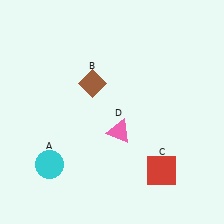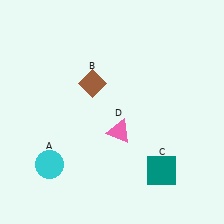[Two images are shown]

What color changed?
The square (C) changed from red in Image 1 to teal in Image 2.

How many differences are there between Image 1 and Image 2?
There is 1 difference between the two images.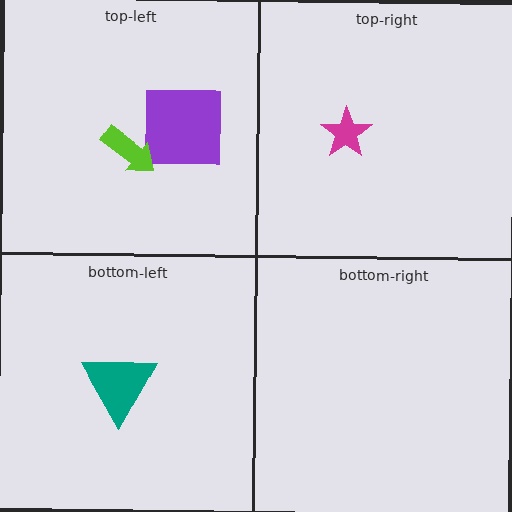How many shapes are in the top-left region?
2.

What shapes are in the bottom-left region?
The teal triangle.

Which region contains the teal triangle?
The bottom-left region.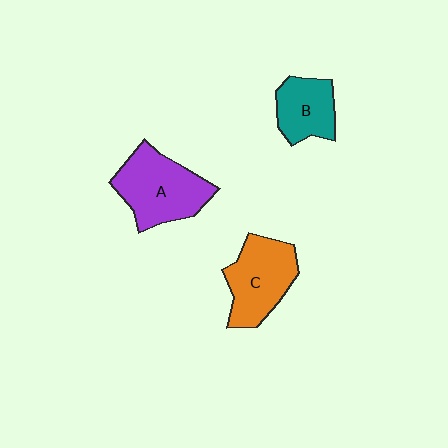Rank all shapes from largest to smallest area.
From largest to smallest: A (purple), C (orange), B (teal).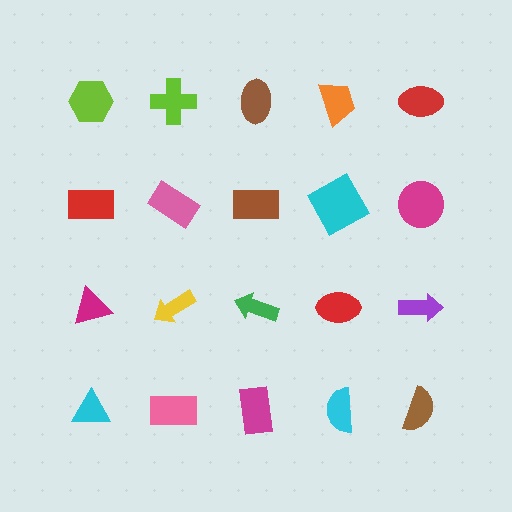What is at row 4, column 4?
A cyan semicircle.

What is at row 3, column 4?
A red ellipse.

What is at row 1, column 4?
An orange trapezoid.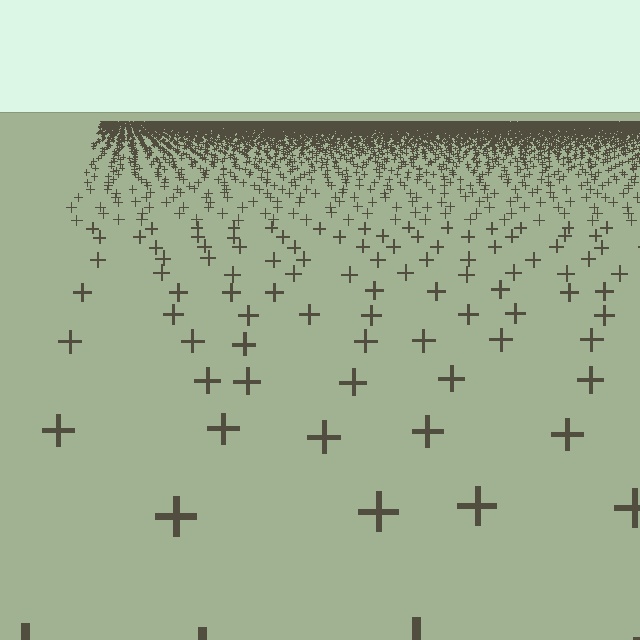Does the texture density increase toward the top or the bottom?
Density increases toward the top.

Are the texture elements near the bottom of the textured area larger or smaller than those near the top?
Larger. Near the bottom, elements are closer to the viewer and appear at a bigger on-screen size.